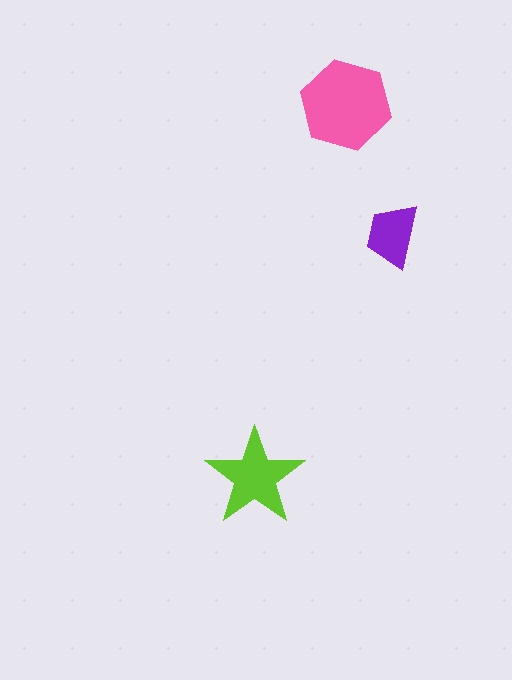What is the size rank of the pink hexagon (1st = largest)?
1st.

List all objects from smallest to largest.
The purple trapezoid, the lime star, the pink hexagon.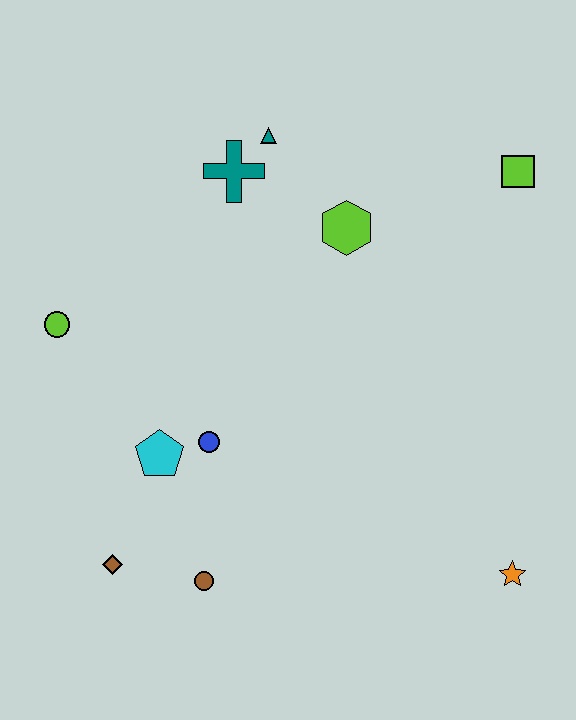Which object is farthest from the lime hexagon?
The brown diamond is farthest from the lime hexagon.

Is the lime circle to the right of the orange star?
No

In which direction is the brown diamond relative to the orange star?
The brown diamond is to the left of the orange star.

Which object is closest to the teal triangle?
The teal cross is closest to the teal triangle.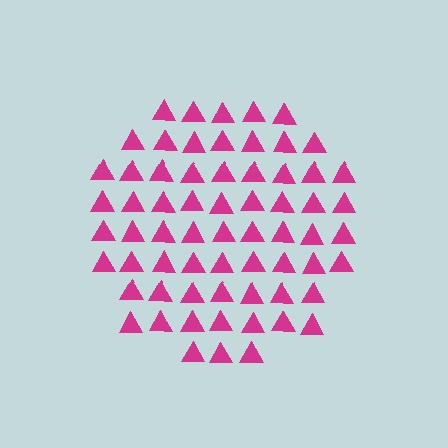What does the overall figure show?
The overall figure shows a circle.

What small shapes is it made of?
It is made of small triangles.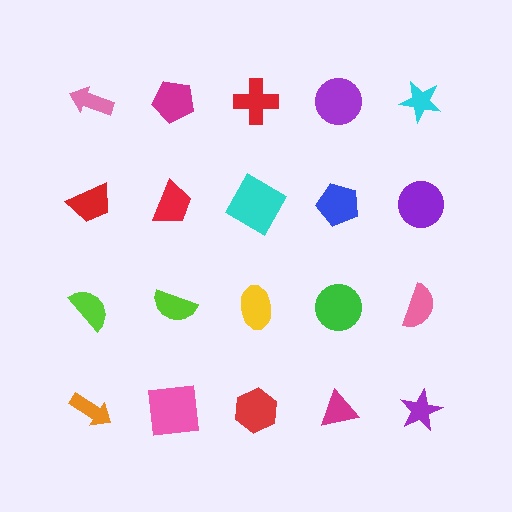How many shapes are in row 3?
5 shapes.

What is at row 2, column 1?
A red trapezoid.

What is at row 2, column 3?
A cyan diamond.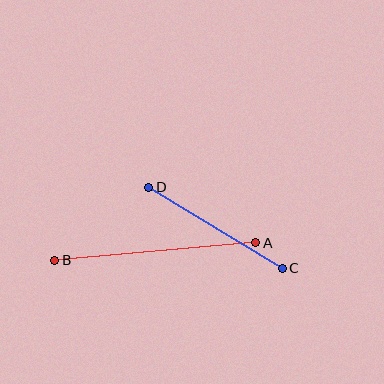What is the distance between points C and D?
The distance is approximately 156 pixels.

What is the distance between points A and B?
The distance is approximately 201 pixels.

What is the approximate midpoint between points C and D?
The midpoint is at approximately (216, 228) pixels.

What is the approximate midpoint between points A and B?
The midpoint is at approximately (155, 252) pixels.